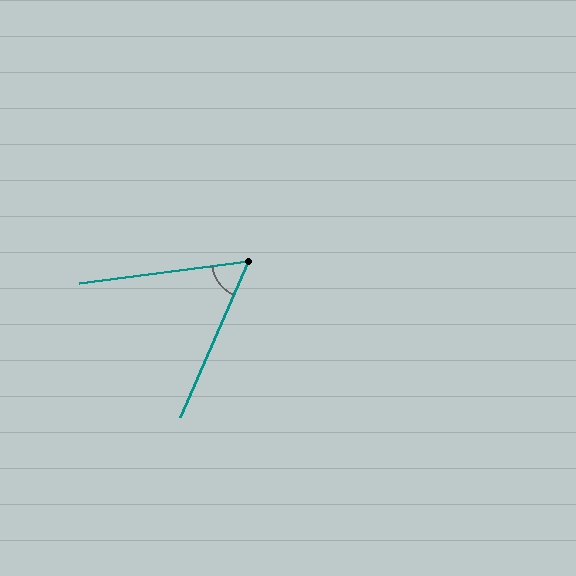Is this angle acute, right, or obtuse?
It is acute.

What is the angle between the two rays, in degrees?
Approximately 59 degrees.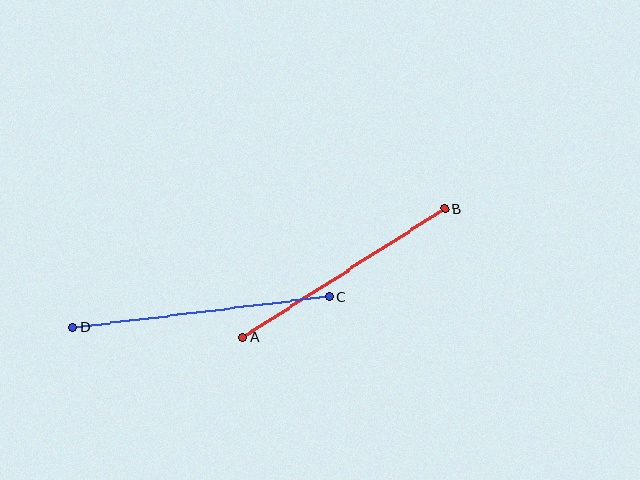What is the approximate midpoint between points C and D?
The midpoint is at approximately (201, 312) pixels.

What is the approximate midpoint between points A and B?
The midpoint is at approximately (343, 273) pixels.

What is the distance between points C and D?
The distance is approximately 258 pixels.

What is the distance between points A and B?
The distance is approximately 240 pixels.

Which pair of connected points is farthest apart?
Points C and D are farthest apart.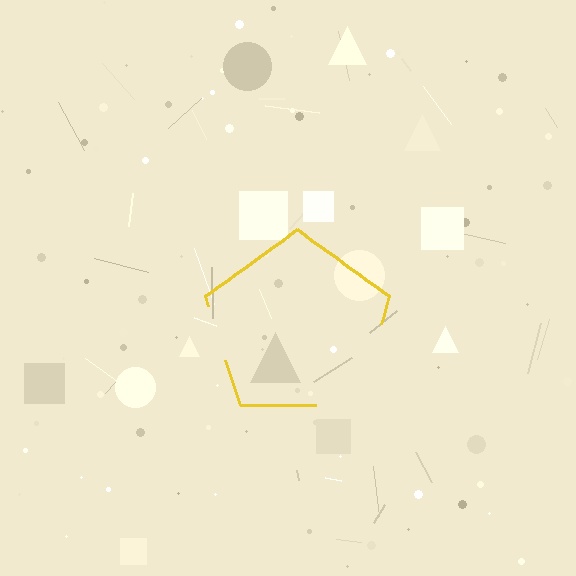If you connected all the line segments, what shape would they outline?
They would outline a pentagon.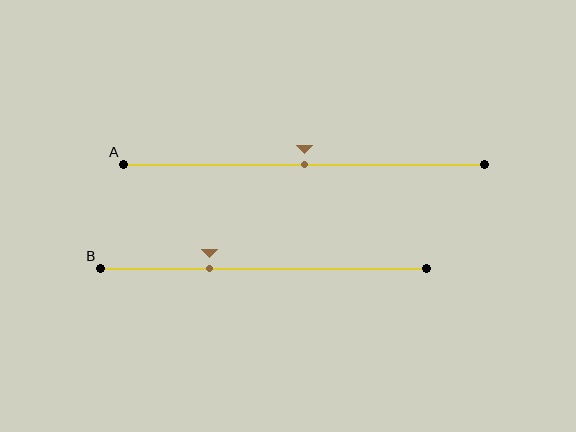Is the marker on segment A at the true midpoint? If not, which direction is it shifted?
Yes, the marker on segment A is at the true midpoint.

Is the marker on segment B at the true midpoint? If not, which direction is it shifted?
No, the marker on segment B is shifted to the left by about 17% of the segment length.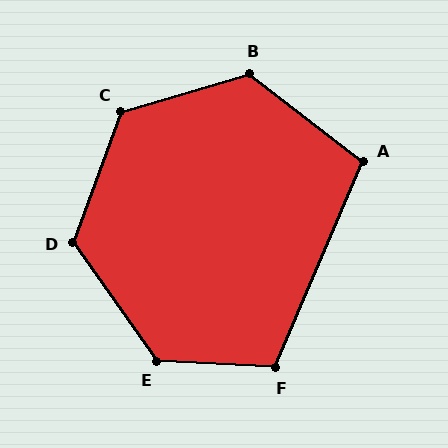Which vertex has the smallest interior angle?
A, at approximately 105 degrees.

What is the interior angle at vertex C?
Approximately 127 degrees (obtuse).